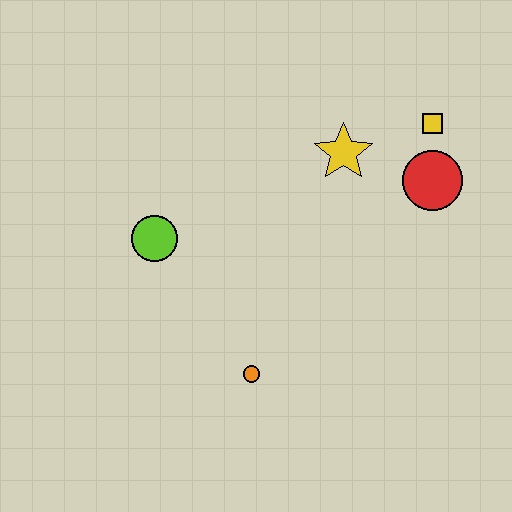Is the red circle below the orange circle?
No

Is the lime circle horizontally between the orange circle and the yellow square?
No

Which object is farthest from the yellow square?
The orange circle is farthest from the yellow square.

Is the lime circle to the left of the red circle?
Yes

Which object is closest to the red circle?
The yellow square is closest to the red circle.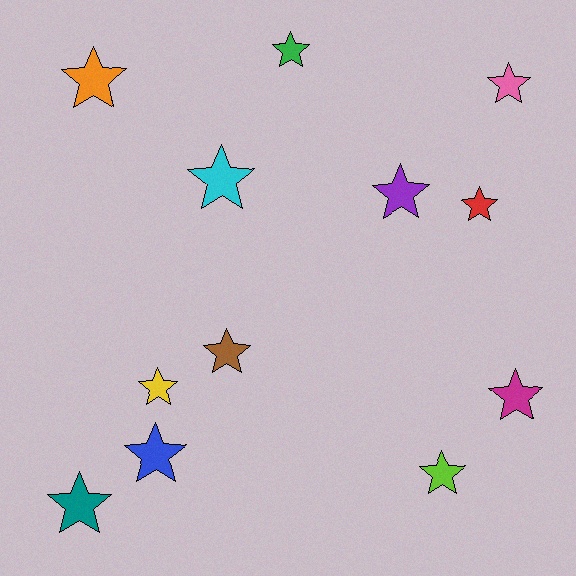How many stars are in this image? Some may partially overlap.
There are 12 stars.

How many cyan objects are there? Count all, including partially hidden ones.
There is 1 cyan object.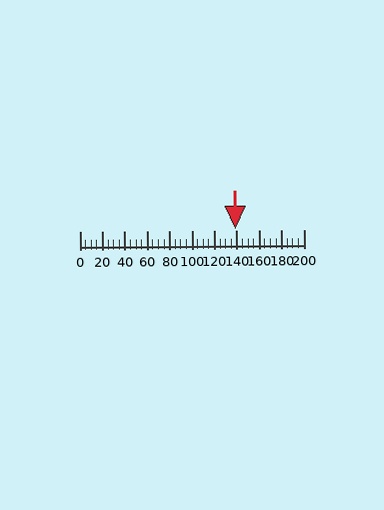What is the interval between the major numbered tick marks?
The major tick marks are spaced 20 units apart.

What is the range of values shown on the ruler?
The ruler shows values from 0 to 200.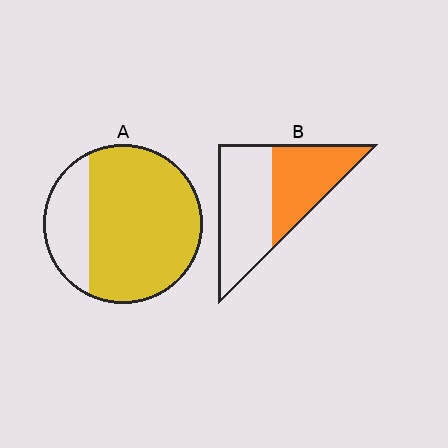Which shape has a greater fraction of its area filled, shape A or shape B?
Shape A.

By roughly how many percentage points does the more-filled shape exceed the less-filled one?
By roughly 30 percentage points (A over B).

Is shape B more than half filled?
No.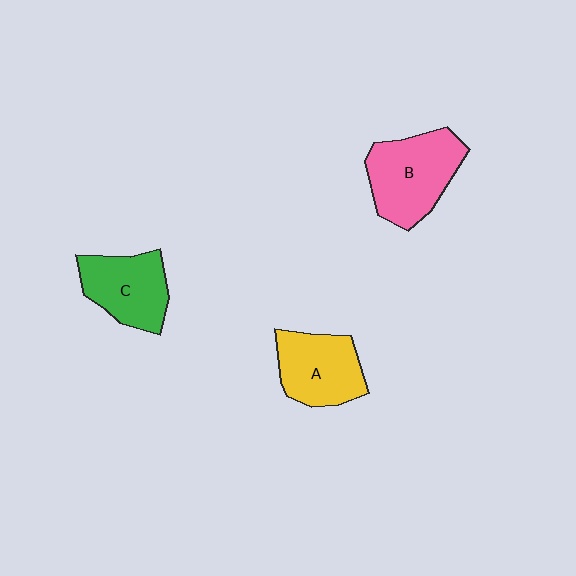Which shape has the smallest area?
Shape C (green).